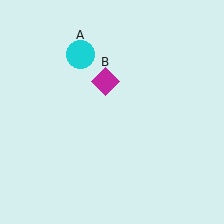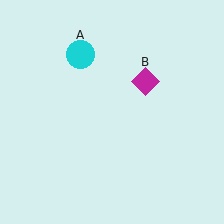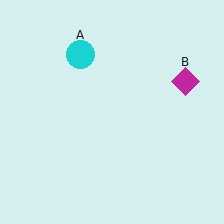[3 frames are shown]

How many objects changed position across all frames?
1 object changed position: magenta diamond (object B).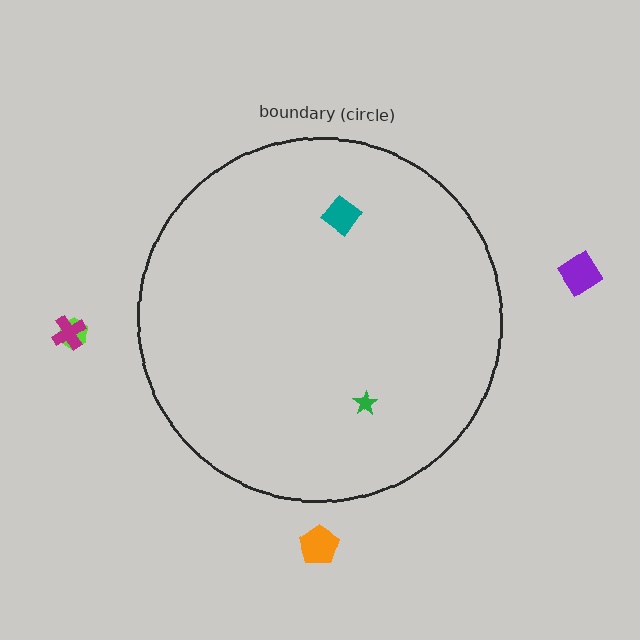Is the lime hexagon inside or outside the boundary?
Outside.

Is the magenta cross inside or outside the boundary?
Outside.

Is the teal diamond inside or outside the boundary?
Inside.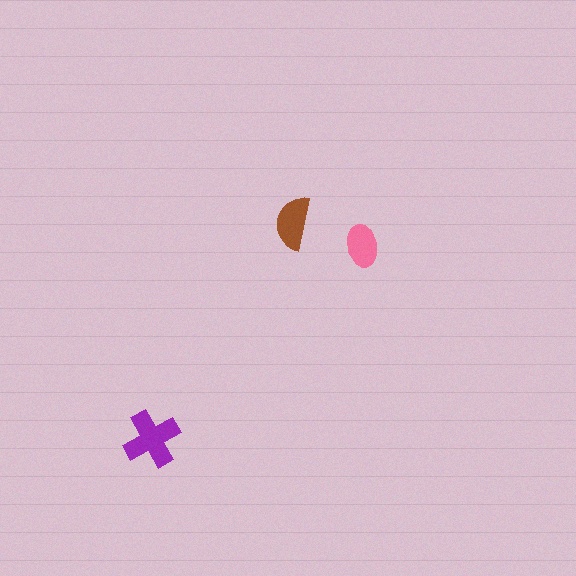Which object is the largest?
The purple cross.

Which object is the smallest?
The pink ellipse.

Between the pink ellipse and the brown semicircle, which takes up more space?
The brown semicircle.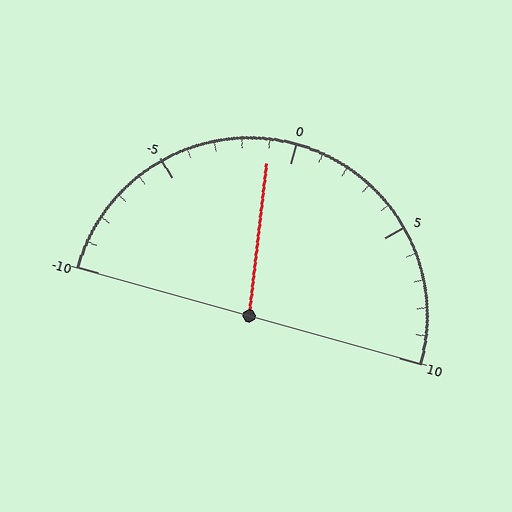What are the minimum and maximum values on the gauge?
The gauge ranges from -10 to 10.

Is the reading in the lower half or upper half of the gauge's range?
The reading is in the lower half of the range (-10 to 10).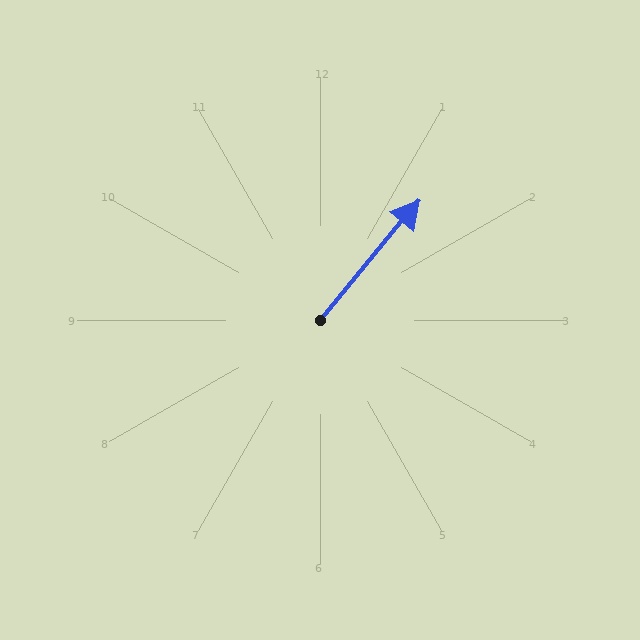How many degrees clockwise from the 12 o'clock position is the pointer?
Approximately 40 degrees.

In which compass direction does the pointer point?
Northeast.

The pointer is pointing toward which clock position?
Roughly 1 o'clock.